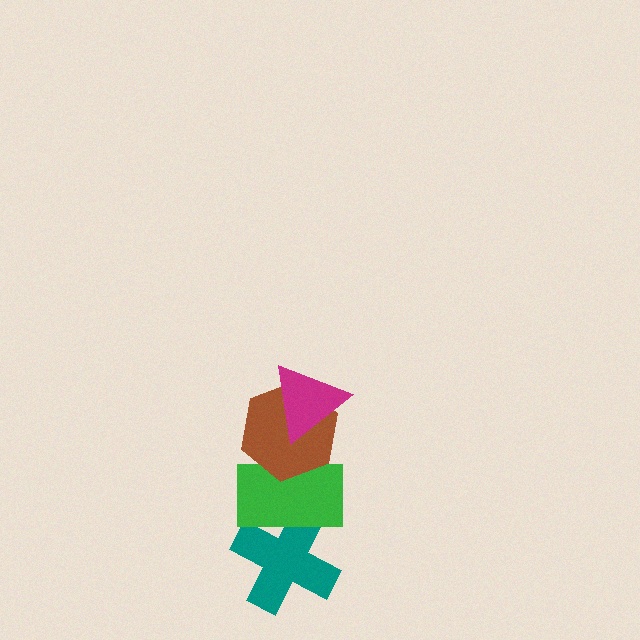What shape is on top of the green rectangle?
The brown hexagon is on top of the green rectangle.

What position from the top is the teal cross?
The teal cross is 4th from the top.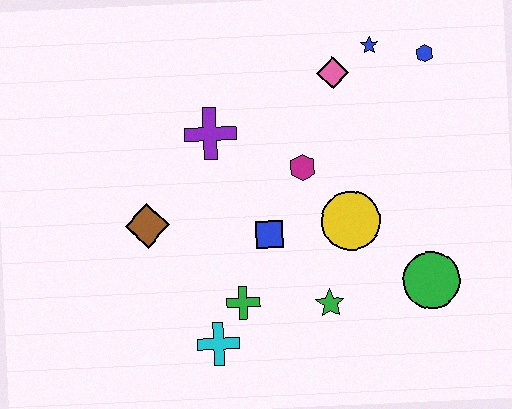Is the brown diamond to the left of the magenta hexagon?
Yes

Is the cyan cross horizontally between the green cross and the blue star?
No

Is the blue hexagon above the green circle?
Yes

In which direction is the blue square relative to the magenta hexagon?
The blue square is below the magenta hexagon.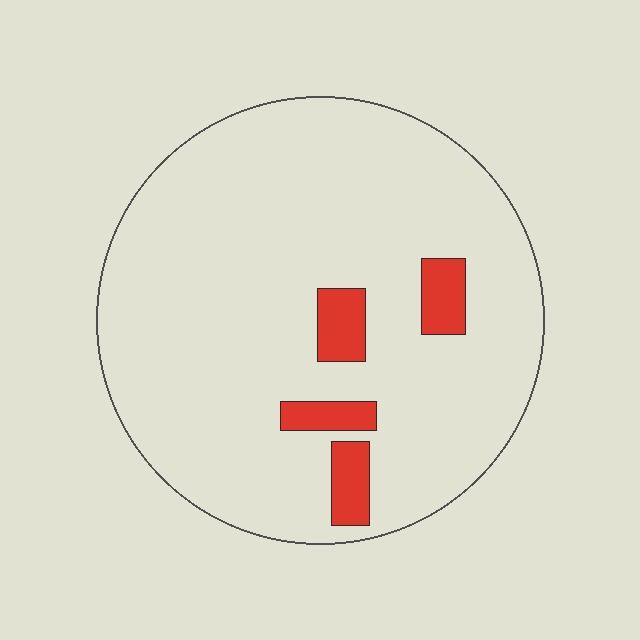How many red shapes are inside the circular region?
4.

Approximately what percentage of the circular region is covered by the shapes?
Approximately 10%.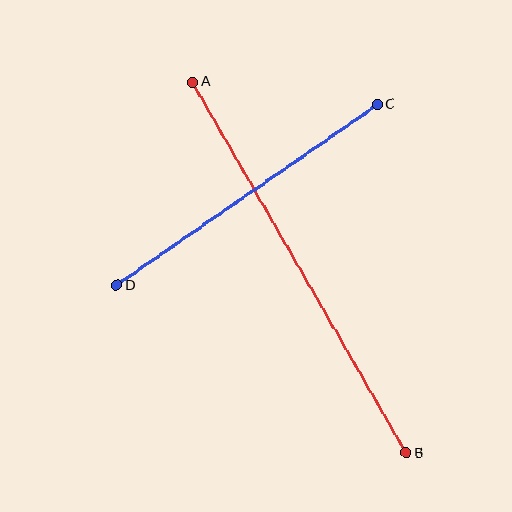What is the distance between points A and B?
The distance is approximately 428 pixels.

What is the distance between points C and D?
The distance is approximately 317 pixels.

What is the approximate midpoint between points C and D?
The midpoint is at approximately (247, 195) pixels.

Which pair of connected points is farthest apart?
Points A and B are farthest apart.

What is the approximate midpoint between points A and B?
The midpoint is at approximately (299, 268) pixels.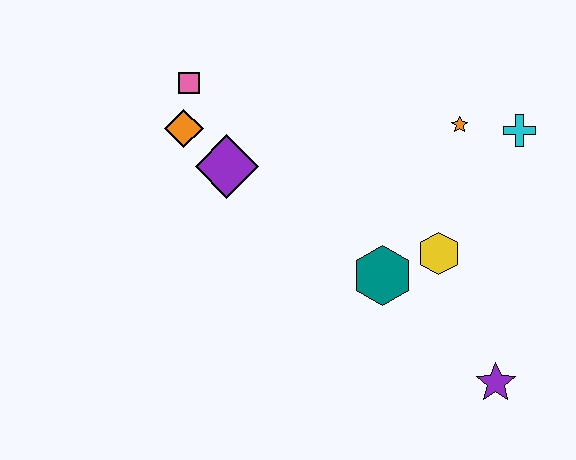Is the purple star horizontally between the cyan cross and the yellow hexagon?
Yes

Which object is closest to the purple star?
The yellow hexagon is closest to the purple star.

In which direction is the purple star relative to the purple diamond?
The purple star is to the right of the purple diamond.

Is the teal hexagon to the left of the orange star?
Yes